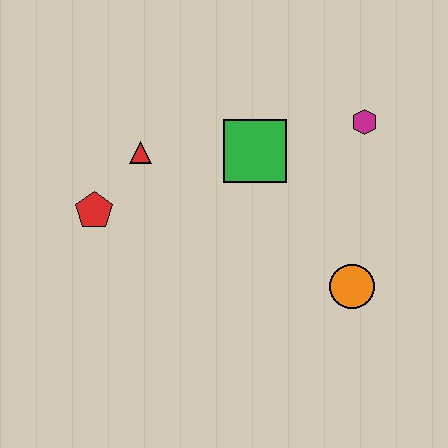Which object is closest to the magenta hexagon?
The green square is closest to the magenta hexagon.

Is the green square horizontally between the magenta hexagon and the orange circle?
No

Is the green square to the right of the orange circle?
No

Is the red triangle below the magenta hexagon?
Yes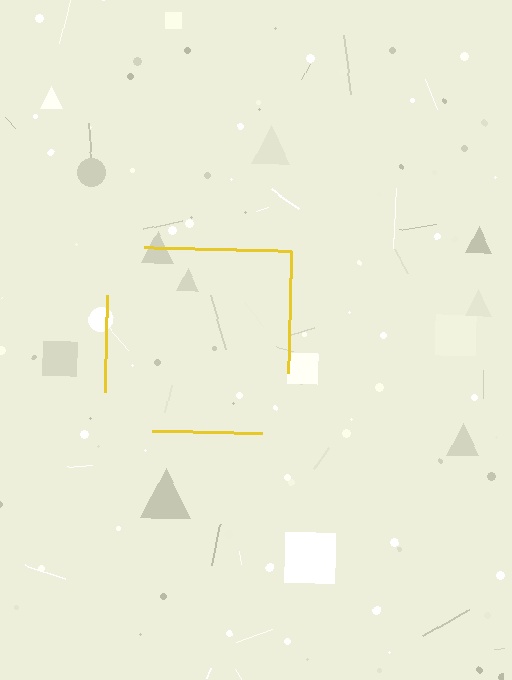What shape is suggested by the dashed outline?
The dashed outline suggests a square.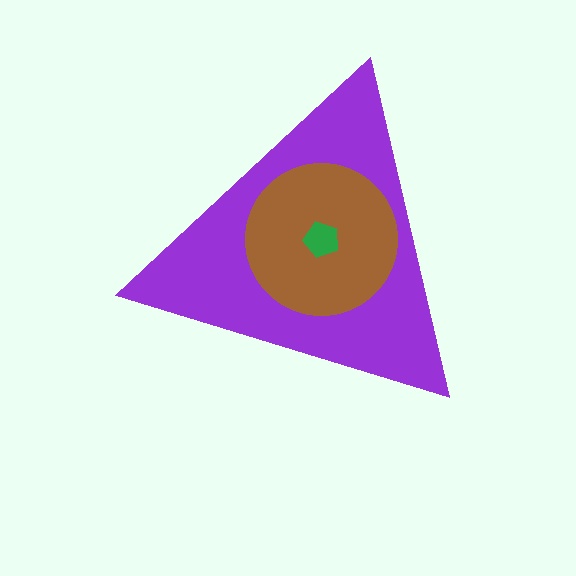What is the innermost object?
The green pentagon.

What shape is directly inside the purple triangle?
The brown circle.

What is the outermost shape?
The purple triangle.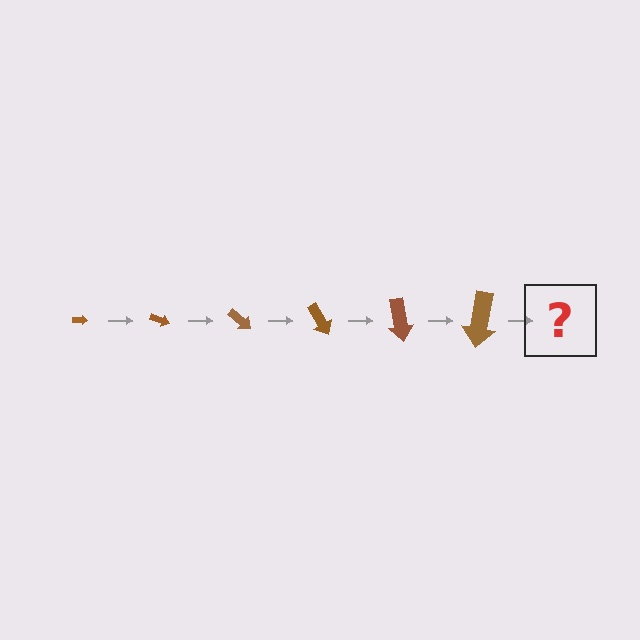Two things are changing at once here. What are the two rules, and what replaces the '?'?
The two rules are that the arrow grows larger each step and it rotates 20 degrees each step. The '?' should be an arrow, larger than the previous one and rotated 120 degrees from the start.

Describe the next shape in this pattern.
It should be an arrow, larger than the previous one and rotated 120 degrees from the start.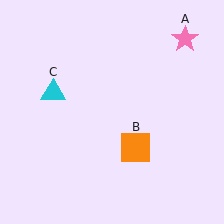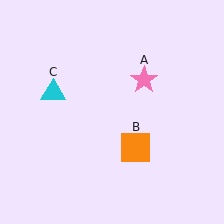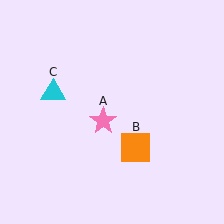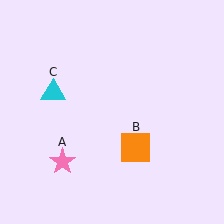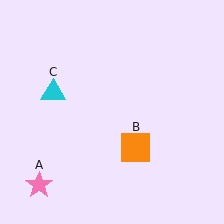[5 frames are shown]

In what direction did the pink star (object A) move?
The pink star (object A) moved down and to the left.